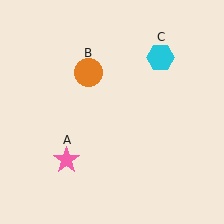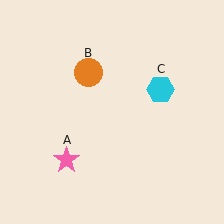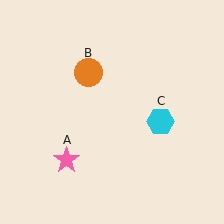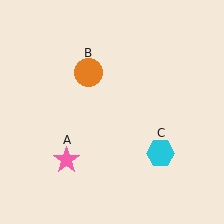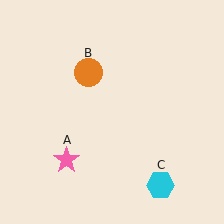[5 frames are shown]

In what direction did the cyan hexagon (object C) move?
The cyan hexagon (object C) moved down.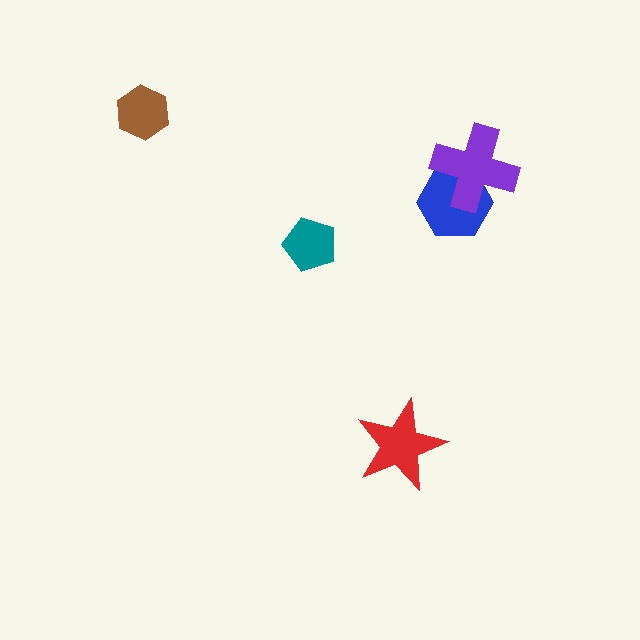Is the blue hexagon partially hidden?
Yes, it is partially covered by another shape.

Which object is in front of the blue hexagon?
The purple cross is in front of the blue hexagon.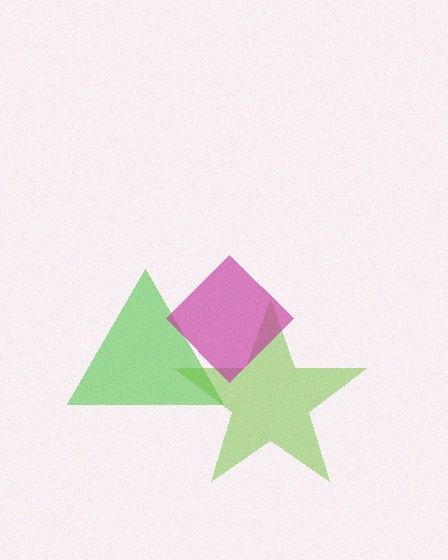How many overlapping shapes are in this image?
There are 3 overlapping shapes in the image.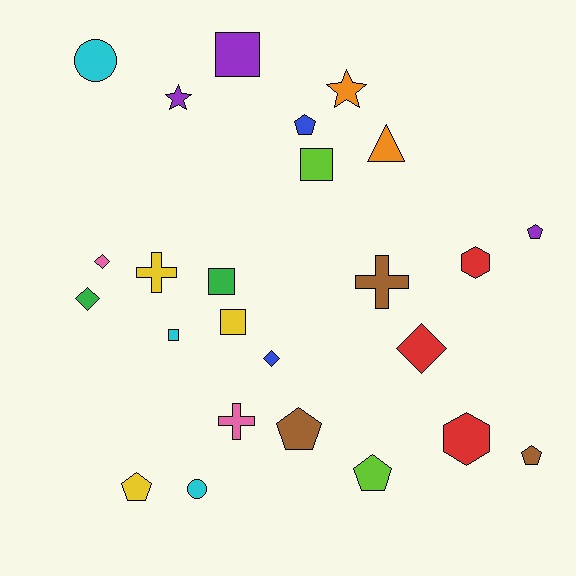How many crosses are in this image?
There are 3 crosses.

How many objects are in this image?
There are 25 objects.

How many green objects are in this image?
There are 2 green objects.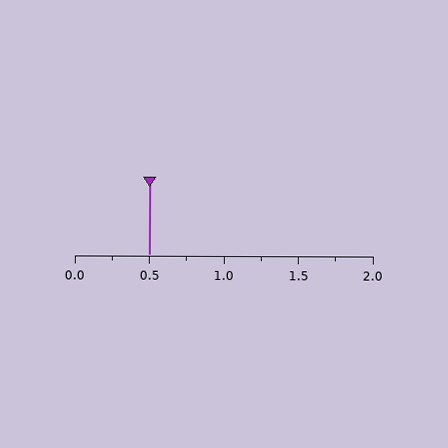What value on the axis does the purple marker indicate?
The marker indicates approximately 0.5.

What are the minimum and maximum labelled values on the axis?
The axis runs from 0.0 to 2.0.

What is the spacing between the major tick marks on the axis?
The major ticks are spaced 0.5 apart.